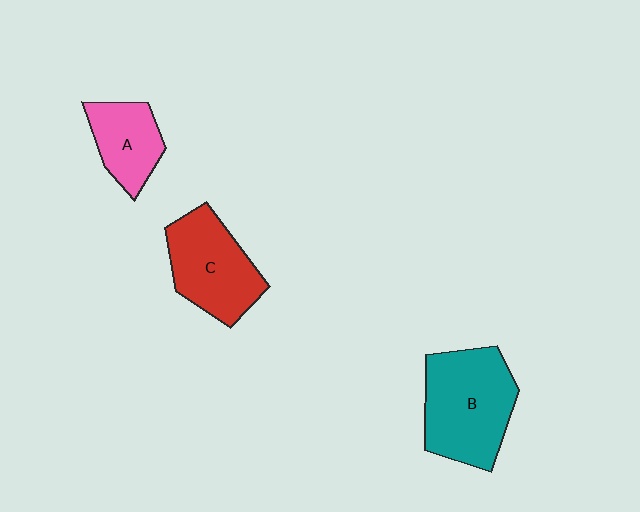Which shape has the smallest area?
Shape A (pink).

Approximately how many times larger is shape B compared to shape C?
Approximately 1.2 times.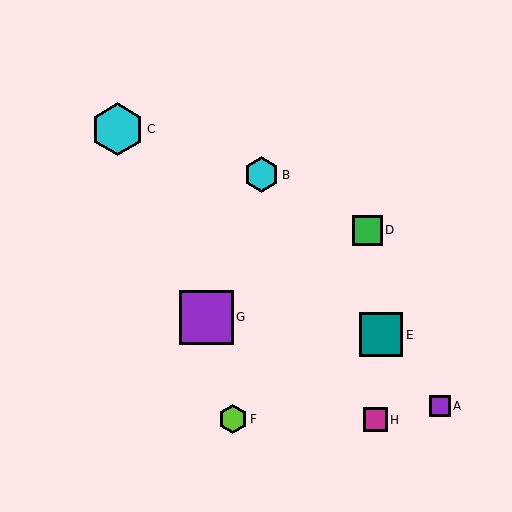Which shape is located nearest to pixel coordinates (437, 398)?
The purple square (labeled A) at (440, 406) is nearest to that location.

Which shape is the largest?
The purple square (labeled G) is the largest.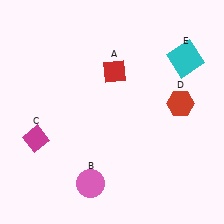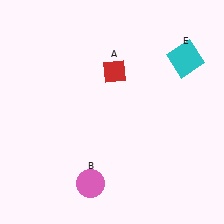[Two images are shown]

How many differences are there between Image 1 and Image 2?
There are 2 differences between the two images.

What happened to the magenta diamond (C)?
The magenta diamond (C) was removed in Image 2. It was in the bottom-left area of Image 1.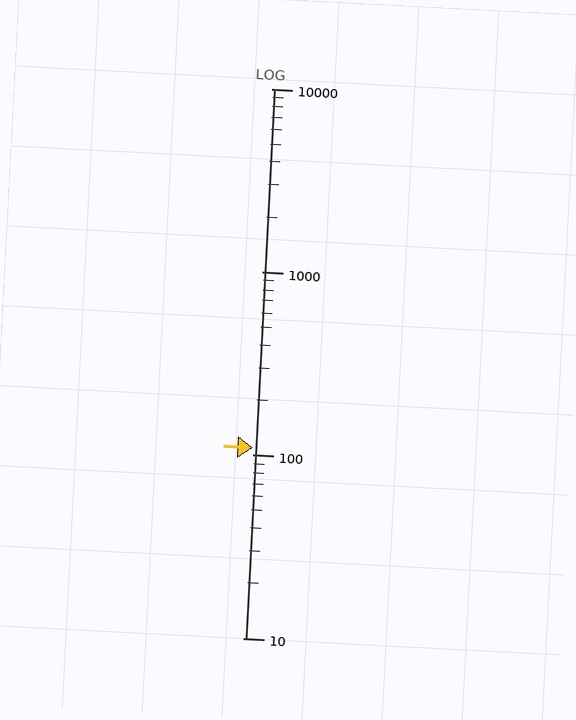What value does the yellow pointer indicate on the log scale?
The pointer indicates approximately 110.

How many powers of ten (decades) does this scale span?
The scale spans 3 decades, from 10 to 10000.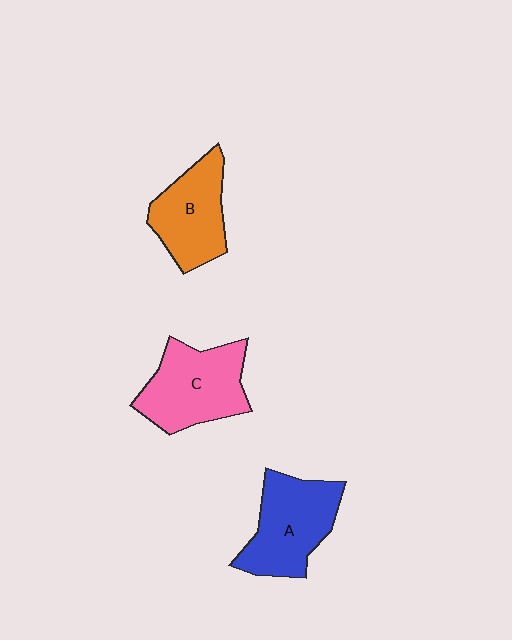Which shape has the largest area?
Shape C (pink).